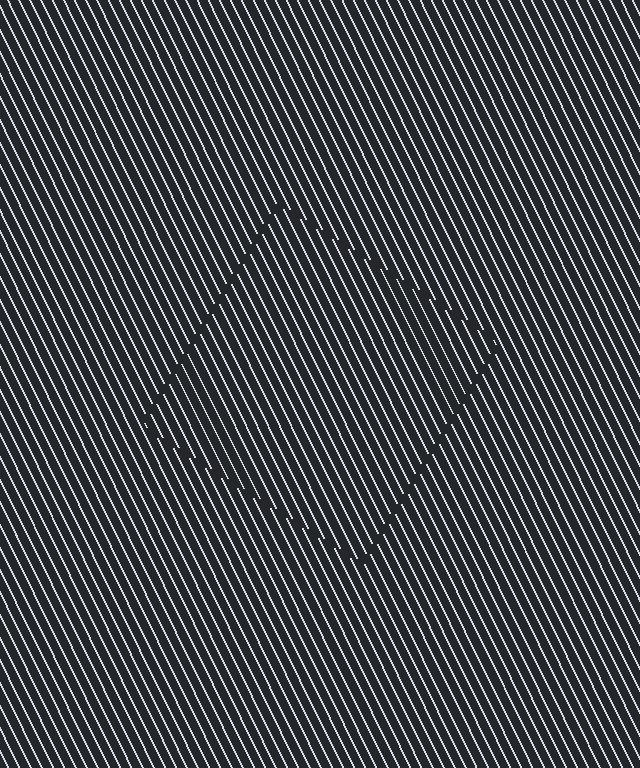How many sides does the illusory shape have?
4 sides — the line-ends trace a square.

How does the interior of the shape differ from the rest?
The interior of the shape contains the same grating, shifted by half a period — the contour is defined by the phase discontinuity where line-ends from the inner and outer gratings abut.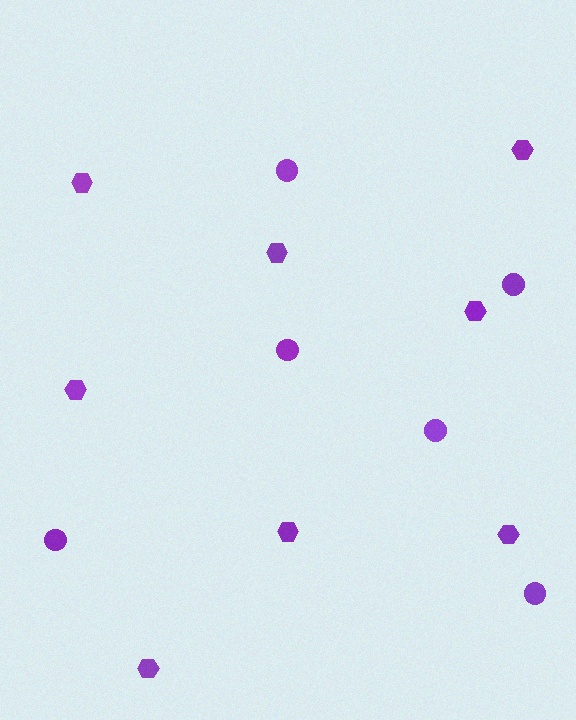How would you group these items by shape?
There are 2 groups: one group of hexagons (8) and one group of circles (6).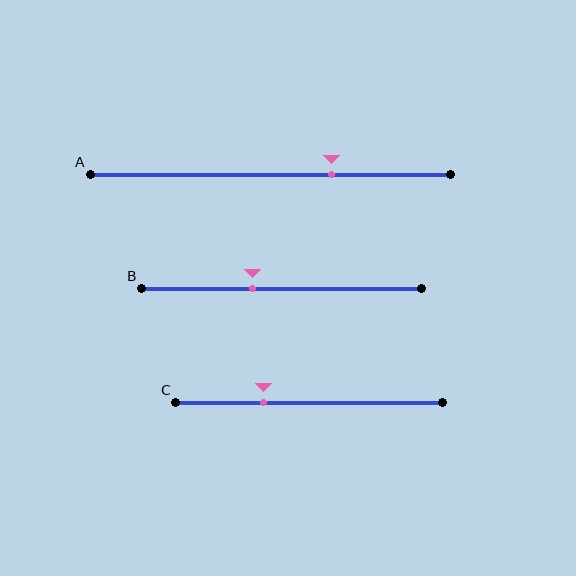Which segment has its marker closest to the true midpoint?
Segment B has its marker closest to the true midpoint.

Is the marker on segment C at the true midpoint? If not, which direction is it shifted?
No, the marker on segment C is shifted to the left by about 17% of the segment length.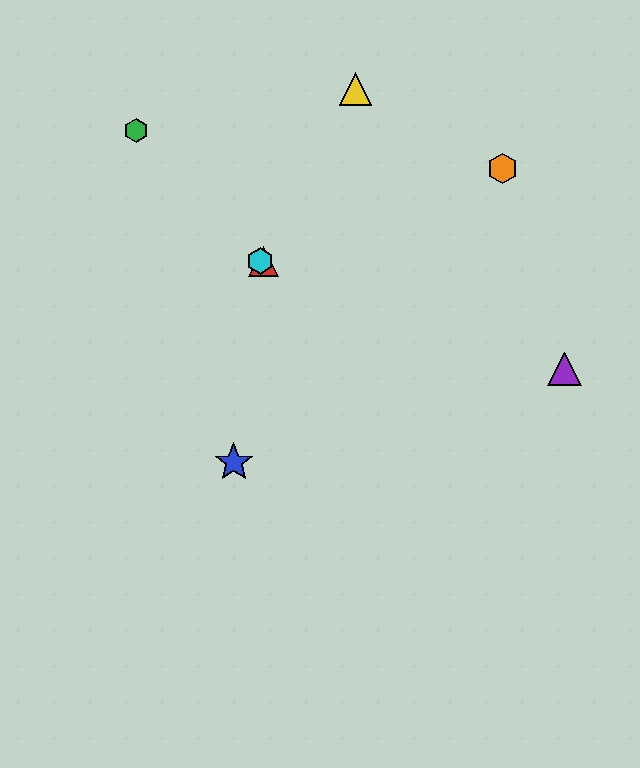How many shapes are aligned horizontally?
2 shapes (the red triangle, the cyan hexagon) are aligned horizontally.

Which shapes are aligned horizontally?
The red triangle, the cyan hexagon are aligned horizontally.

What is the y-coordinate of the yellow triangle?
The yellow triangle is at y≈89.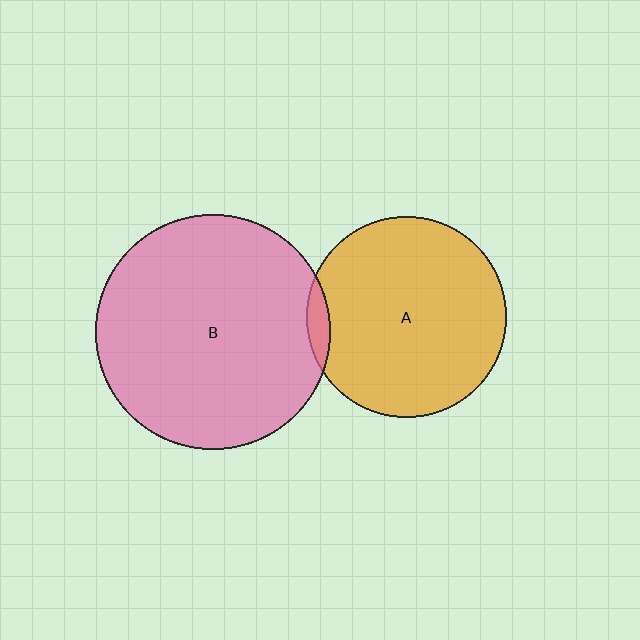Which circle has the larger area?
Circle B (pink).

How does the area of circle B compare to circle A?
Approximately 1.4 times.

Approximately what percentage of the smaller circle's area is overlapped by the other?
Approximately 5%.